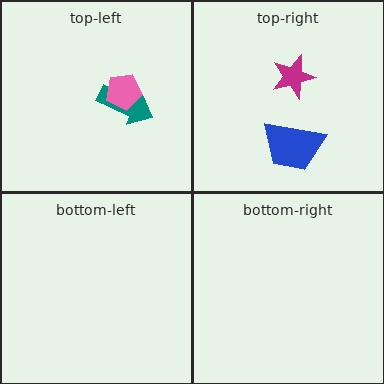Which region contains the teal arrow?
The top-left region.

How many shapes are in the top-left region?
2.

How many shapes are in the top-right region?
2.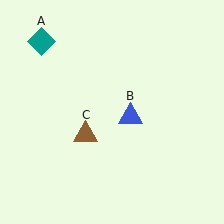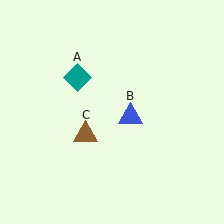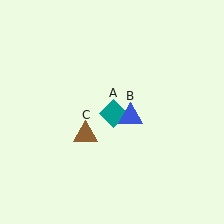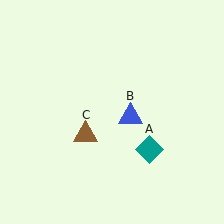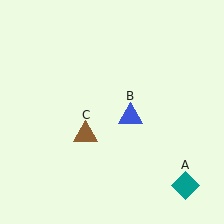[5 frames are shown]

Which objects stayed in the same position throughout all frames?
Blue triangle (object B) and brown triangle (object C) remained stationary.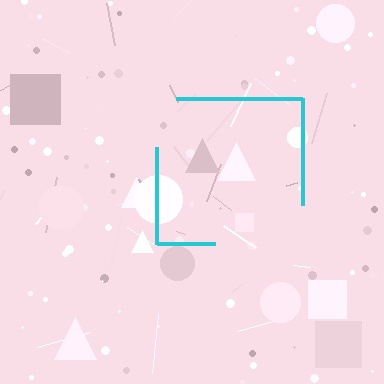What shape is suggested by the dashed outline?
The dashed outline suggests a square.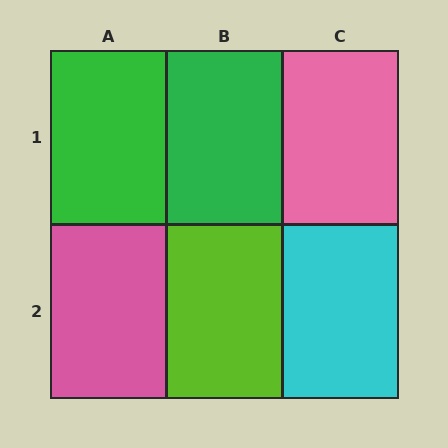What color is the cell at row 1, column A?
Green.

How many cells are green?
2 cells are green.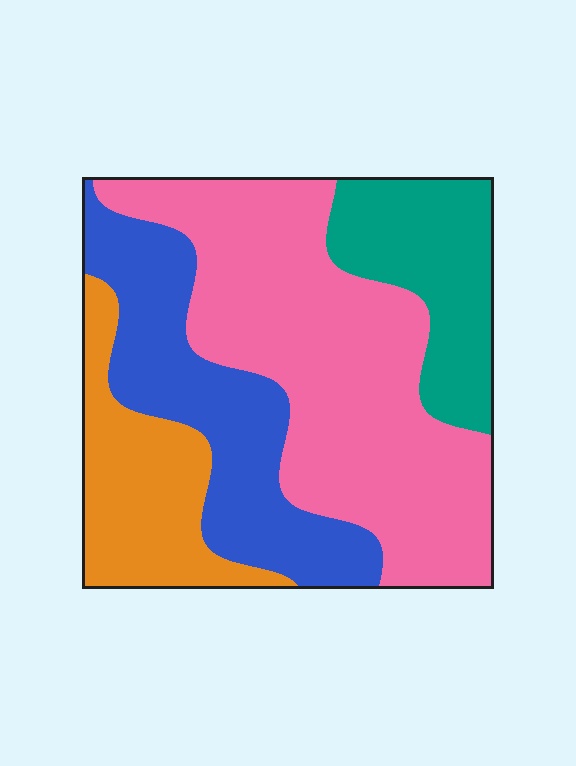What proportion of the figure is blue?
Blue covers 24% of the figure.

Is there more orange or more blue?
Blue.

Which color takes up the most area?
Pink, at roughly 45%.